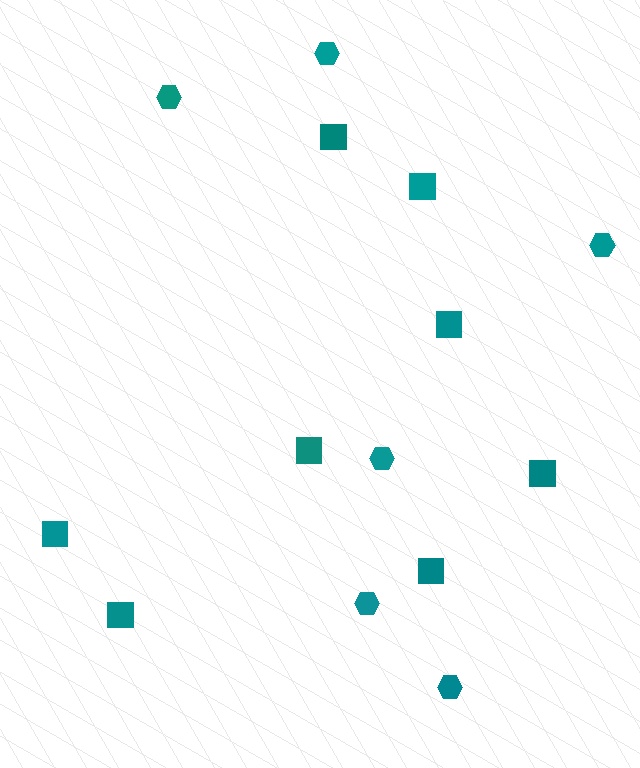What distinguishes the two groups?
There are 2 groups: one group of hexagons (6) and one group of squares (8).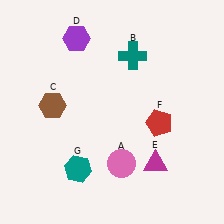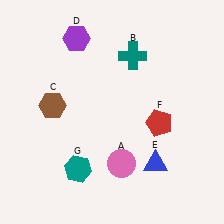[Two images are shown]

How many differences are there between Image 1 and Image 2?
There is 1 difference between the two images.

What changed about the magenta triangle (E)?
In Image 1, E is magenta. In Image 2, it changed to blue.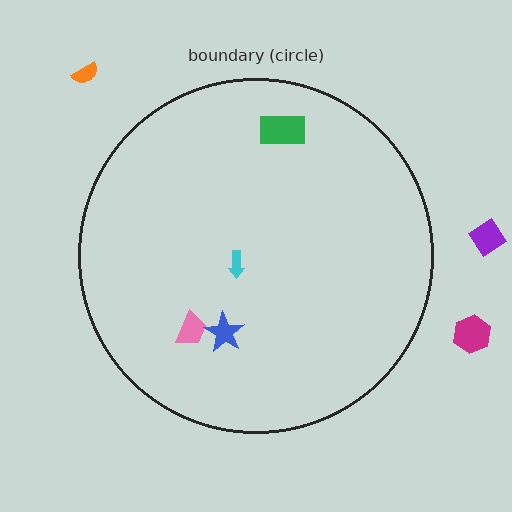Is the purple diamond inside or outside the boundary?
Outside.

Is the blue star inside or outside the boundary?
Inside.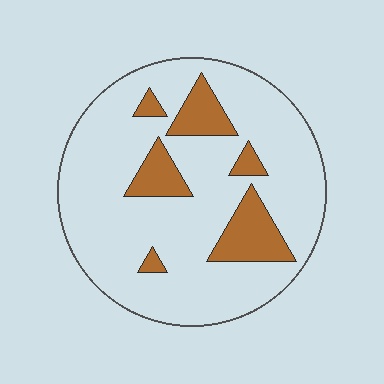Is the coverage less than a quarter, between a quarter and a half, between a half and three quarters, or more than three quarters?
Less than a quarter.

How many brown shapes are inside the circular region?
6.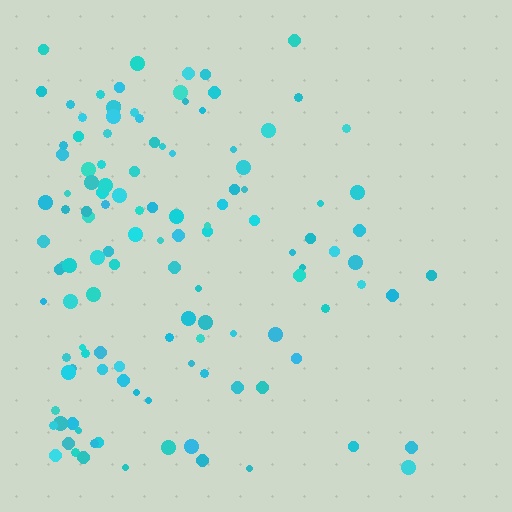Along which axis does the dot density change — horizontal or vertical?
Horizontal.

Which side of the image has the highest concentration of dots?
The left.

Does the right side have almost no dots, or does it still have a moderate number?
Still a moderate number, just noticeably fewer than the left.